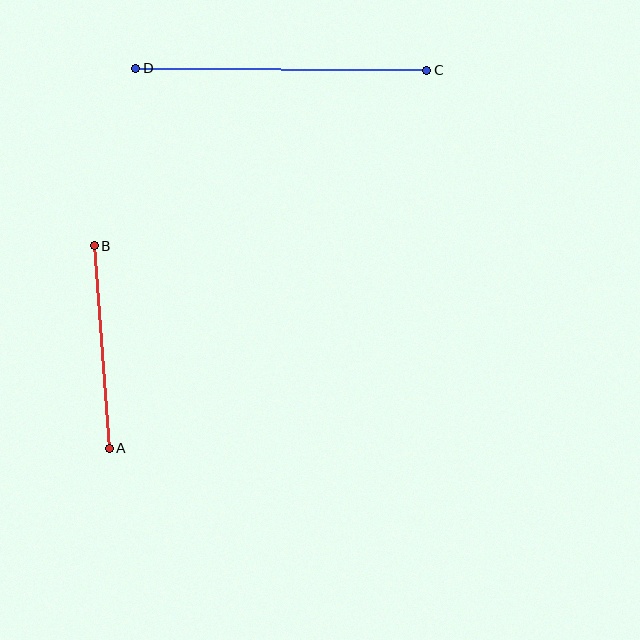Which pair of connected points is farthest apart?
Points C and D are farthest apart.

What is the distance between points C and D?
The distance is approximately 291 pixels.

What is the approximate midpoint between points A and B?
The midpoint is at approximately (102, 347) pixels.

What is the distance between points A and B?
The distance is approximately 203 pixels.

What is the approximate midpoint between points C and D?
The midpoint is at approximately (281, 69) pixels.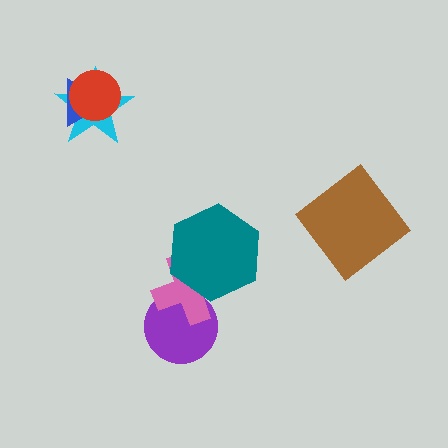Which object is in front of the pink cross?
The teal hexagon is in front of the pink cross.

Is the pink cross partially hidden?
Yes, it is partially covered by another shape.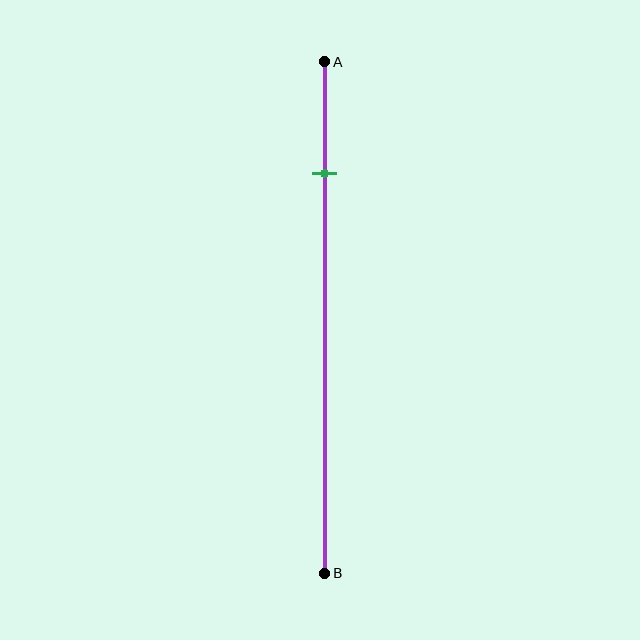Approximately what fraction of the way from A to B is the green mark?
The green mark is approximately 20% of the way from A to B.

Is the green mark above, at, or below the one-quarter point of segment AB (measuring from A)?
The green mark is above the one-quarter point of segment AB.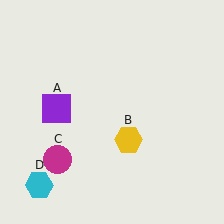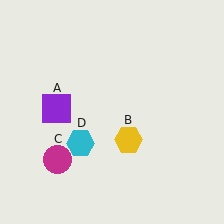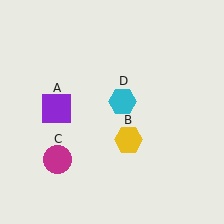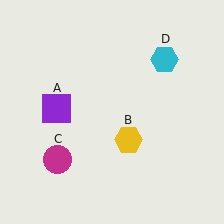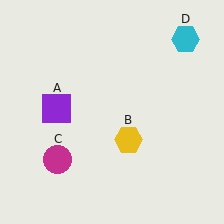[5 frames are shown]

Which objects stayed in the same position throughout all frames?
Purple square (object A) and yellow hexagon (object B) and magenta circle (object C) remained stationary.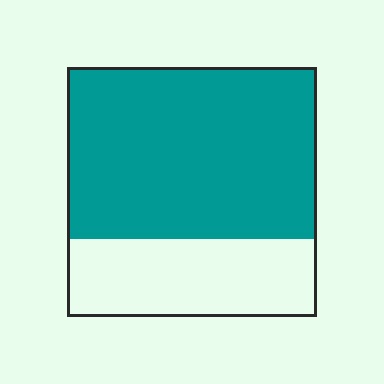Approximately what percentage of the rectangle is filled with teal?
Approximately 70%.